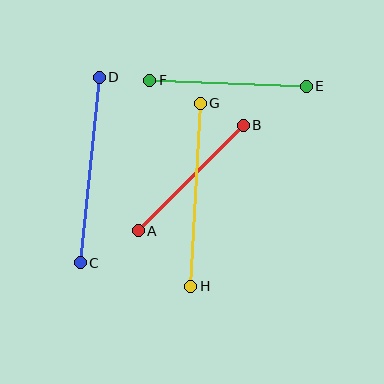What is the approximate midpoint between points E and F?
The midpoint is at approximately (228, 83) pixels.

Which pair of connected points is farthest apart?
Points C and D are farthest apart.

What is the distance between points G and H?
The distance is approximately 183 pixels.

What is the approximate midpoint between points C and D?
The midpoint is at approximately (90, 170) pixels.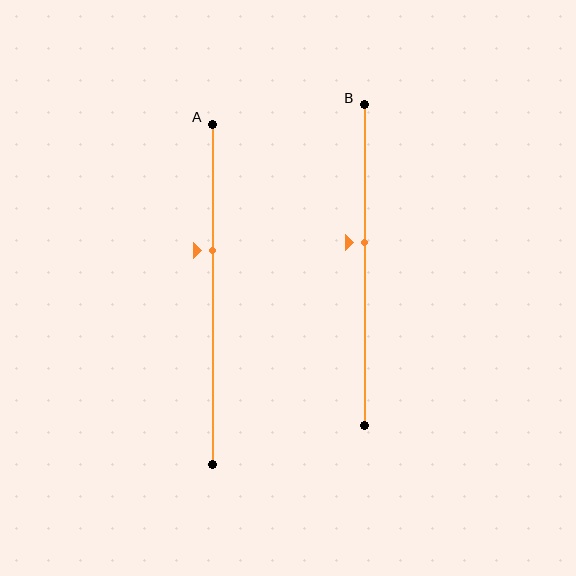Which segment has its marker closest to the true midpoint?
Segment B has its marker closest to the true midpoint.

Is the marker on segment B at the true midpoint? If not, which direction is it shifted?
No, the marker on segment B is shifted upward by about 7% of the segment length.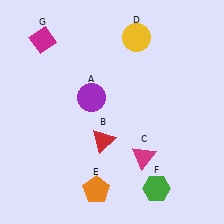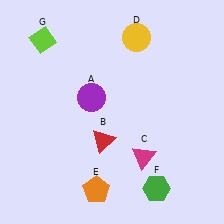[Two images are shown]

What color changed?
The diamond (G) changed from magenta in Image 1 to lime in Image 2.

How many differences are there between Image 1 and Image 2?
There is 1 difference between the two images.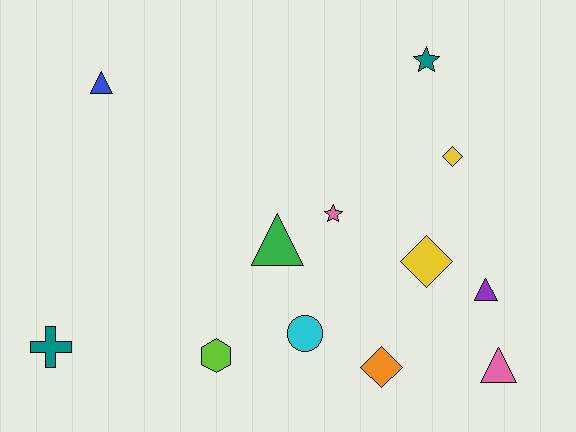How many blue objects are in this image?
There is 1 blue object.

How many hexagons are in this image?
There is 1 hexagon.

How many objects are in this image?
There are 12 objects.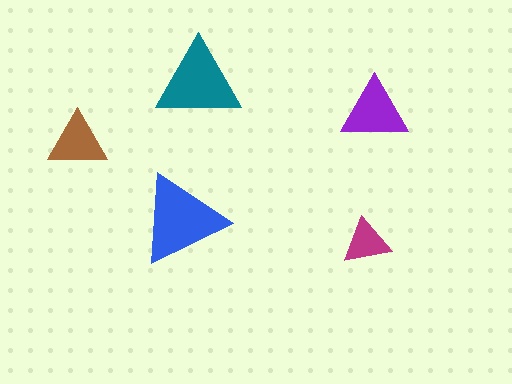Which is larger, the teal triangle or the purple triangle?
The teal one.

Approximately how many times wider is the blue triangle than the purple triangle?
About 1.5 times wider.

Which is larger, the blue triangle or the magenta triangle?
The blue one.